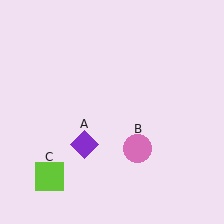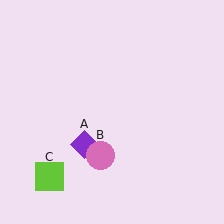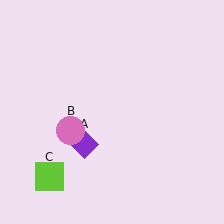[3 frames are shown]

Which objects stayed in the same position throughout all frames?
Purple diamond (object A) and lime square (object C) remained stationary.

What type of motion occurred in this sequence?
The pink circle (object B) rotated clockwise around the center of the scene.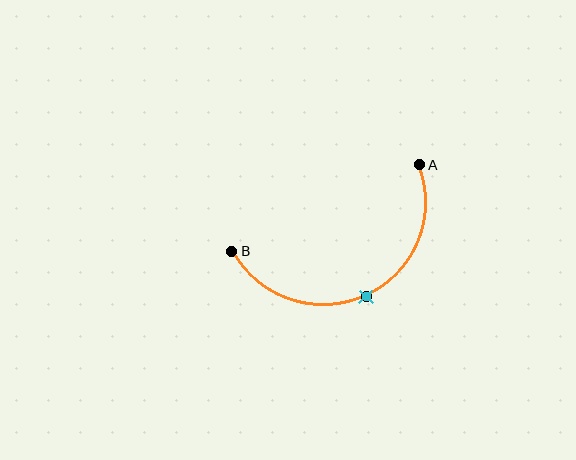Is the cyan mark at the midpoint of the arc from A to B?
Yes. The cyan mark lies on the arc at equal arc-length from both A and B — it is the arc midpoint.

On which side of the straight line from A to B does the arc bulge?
The arc bulges below the straight line connecting A and B.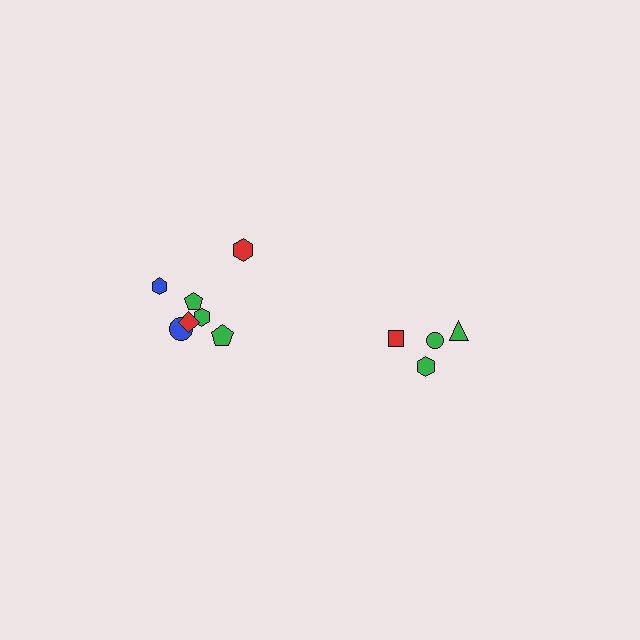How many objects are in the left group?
There are 7 objects.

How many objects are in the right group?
There are 4 objects.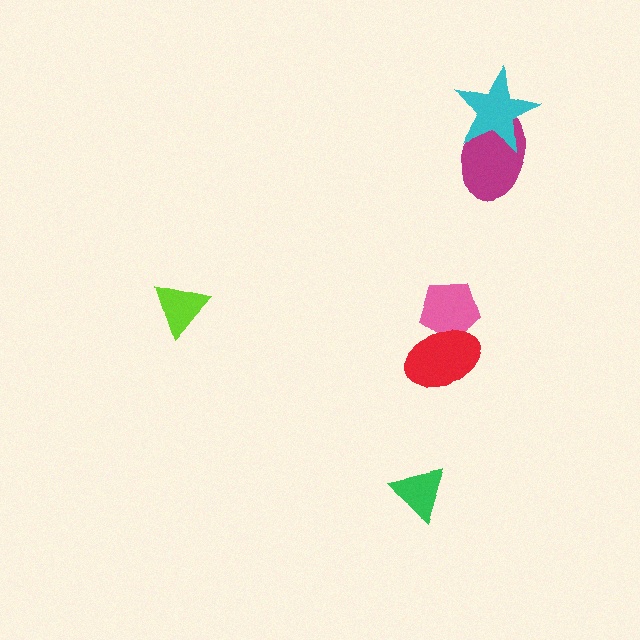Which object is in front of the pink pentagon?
The red ellipse is in front of the pink pentagon.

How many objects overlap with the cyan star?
1 object overlaps with the cyan star.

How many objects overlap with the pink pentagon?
1 object overlaps with the pink pentagon.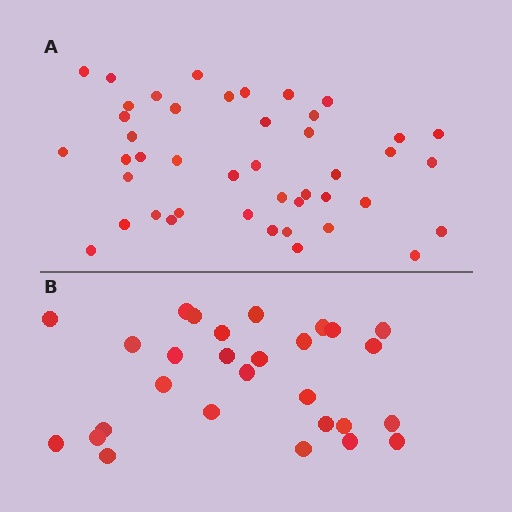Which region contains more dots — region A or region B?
Region A (the top region) has more dots.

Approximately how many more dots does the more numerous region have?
Region A has approximately 15 more dots than region B.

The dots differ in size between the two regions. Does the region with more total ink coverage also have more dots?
No. Region B has more total ink coverage because its dots are larger, but region A actually contains more individual dots. Total area can be misleading — the number of items is what matters here.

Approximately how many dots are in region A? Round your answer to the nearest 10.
About 40 dots. (The exact count is 44, which rounds to 40.)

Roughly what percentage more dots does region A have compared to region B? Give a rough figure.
About 55% more.